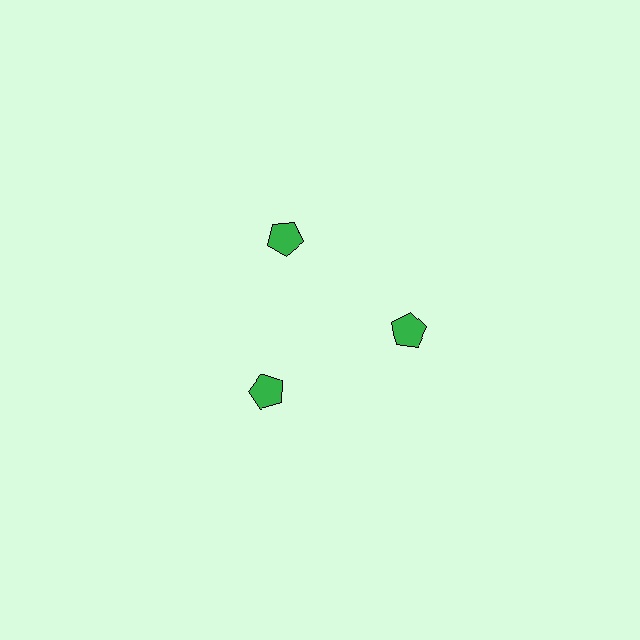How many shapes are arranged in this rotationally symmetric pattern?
There are 3 shapes, arranged in 3 groups of 1.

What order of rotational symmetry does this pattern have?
This pattern has 3-fold rotational symmetry.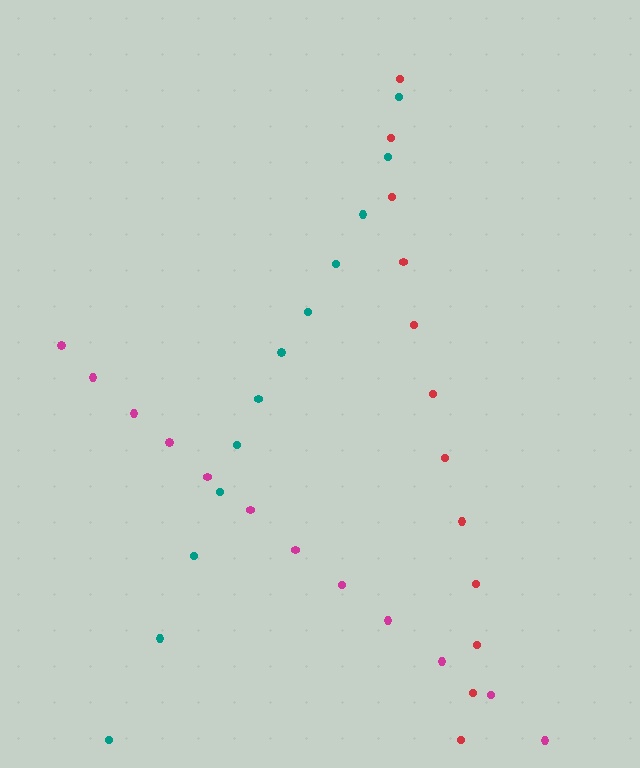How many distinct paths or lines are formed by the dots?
There are 3 distinct paths.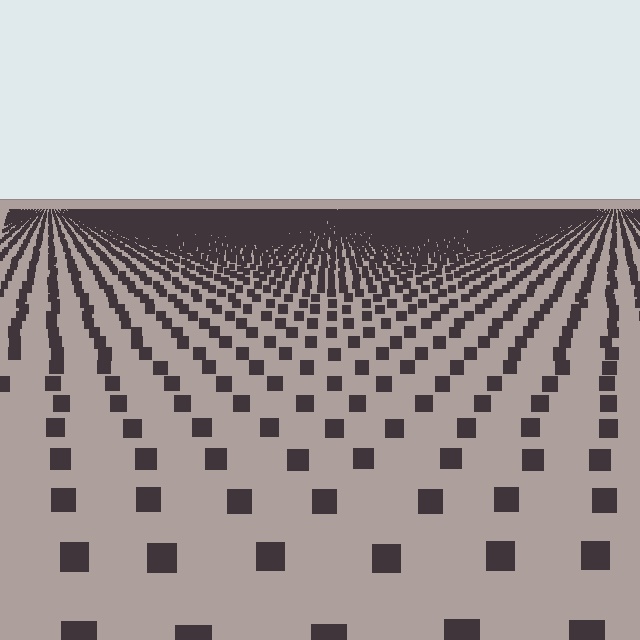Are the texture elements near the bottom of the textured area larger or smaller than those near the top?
Larger. Near the bottom, elements are closer to the viewer and appear at a bigger on-screen size.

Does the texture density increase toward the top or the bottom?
Density increases toward the top.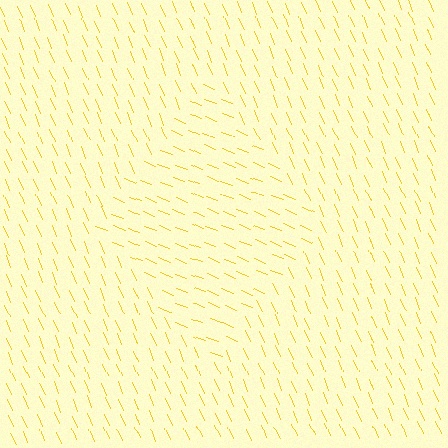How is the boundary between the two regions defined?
The boundary is defined purely by a change in line orientation (approximately 45 degrees difference). All lines are the same color and thickness.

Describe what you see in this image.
The image is filled with small yellow line segments. A diamond region in the image has lines oriented differently from the surrounding lines, creating a visible texture boundary.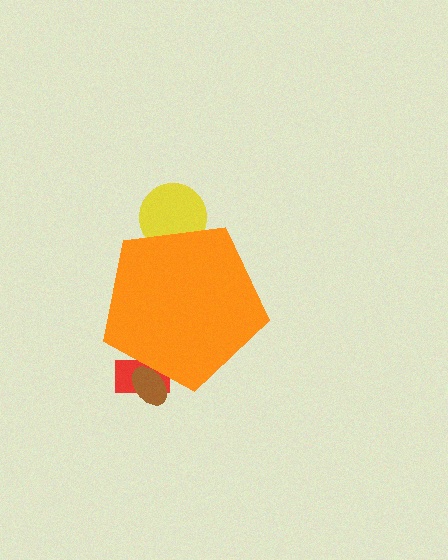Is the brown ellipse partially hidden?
Yes, the brown ellipse is partially hidden behind the orange pentagon.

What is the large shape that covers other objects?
An orange pentagon.